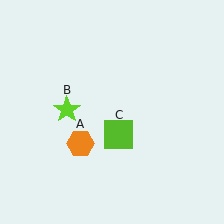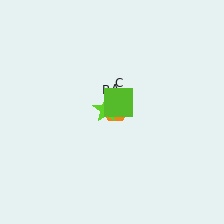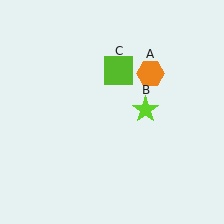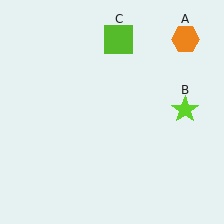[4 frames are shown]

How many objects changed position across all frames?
3 objects changed position: orange hexagon (object A), lime star (object B), lime square (object C).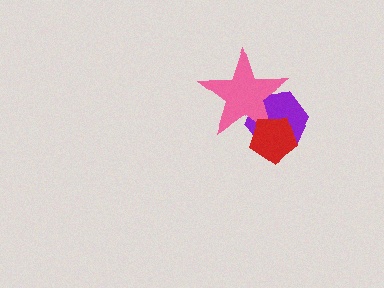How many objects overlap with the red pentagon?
2 objects overlap with the red pentagon.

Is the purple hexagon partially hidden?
Yes, it is partially covered by another shape.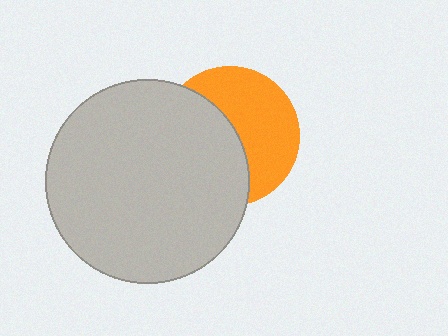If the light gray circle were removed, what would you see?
You would see the complete orange circle.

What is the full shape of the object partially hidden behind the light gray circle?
The partially hidden object is an orange circle.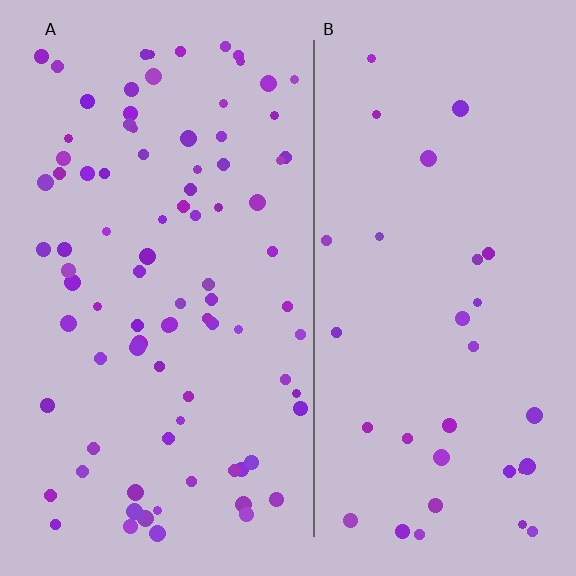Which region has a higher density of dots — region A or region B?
A (the left).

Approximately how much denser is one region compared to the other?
Approximately 2.7× — region A over region B.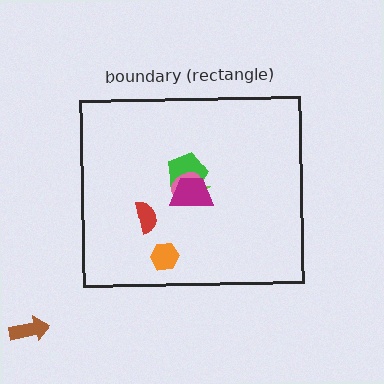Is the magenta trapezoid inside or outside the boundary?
Inside.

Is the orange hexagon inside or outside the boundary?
Inside.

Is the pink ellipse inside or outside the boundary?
Inside.